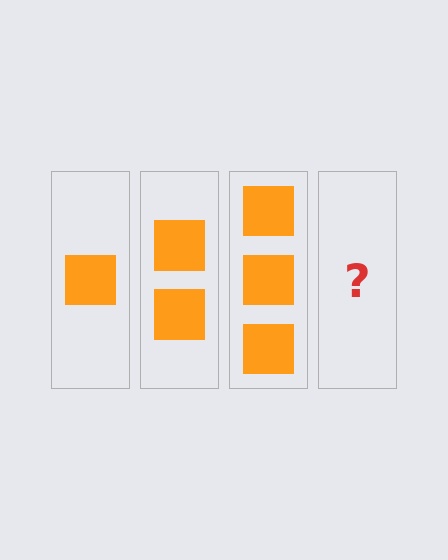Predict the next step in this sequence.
The next step is 4 squares.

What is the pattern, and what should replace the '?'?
The pattern is that each step adds one more square. The '?' should be 4 squares.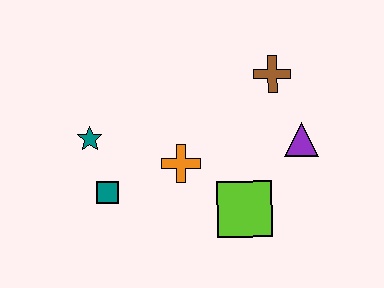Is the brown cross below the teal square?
No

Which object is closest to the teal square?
The teal star is closest to the teal square.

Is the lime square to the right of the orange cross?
Yes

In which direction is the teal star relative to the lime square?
The teal star is to the left of the lime square.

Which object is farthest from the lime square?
The teal star is farthest from the lime square.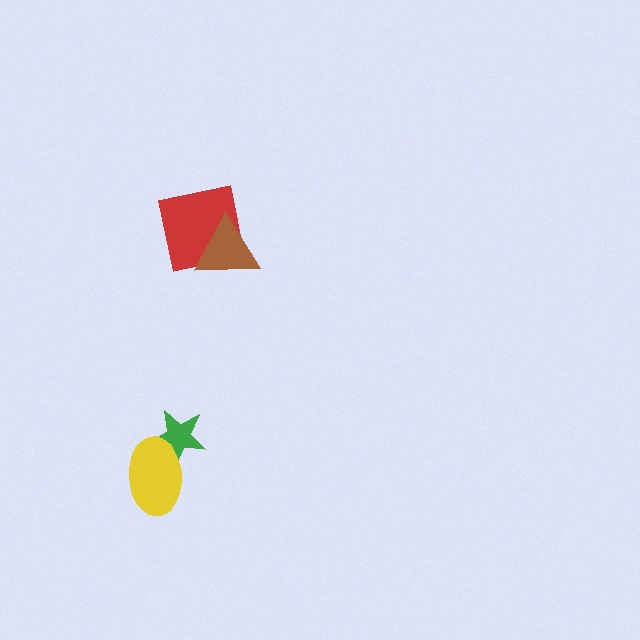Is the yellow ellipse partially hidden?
No, no other shape covers it.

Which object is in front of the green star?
The yellow ellipse is in front of the green star.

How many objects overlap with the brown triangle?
1 object overlaps with the brown triangle.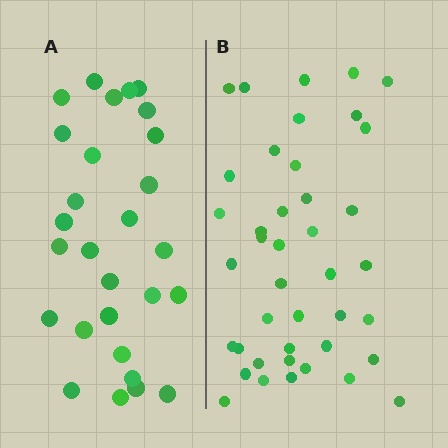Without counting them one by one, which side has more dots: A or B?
Region B (the right region) has more dots.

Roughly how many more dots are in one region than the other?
Region B has approximately 15 more dots than region A.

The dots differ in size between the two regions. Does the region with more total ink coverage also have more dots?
No. Region A has more total ink coverage because its dots are larger, but region B actually contains more individual dots. Total area can be misleading — the number of items is what matters here.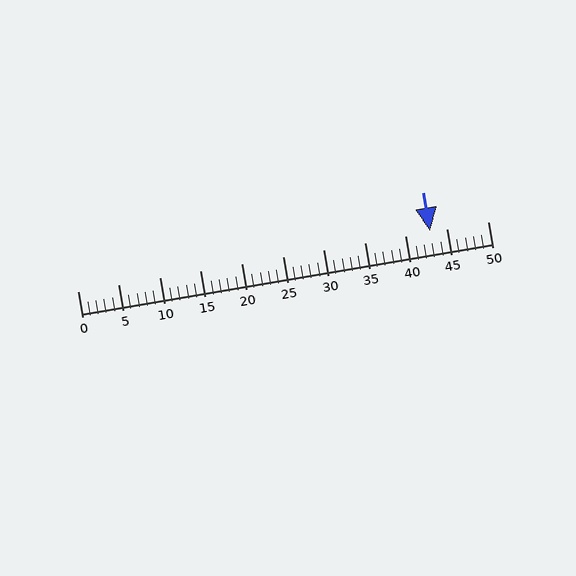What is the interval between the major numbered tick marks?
The major tick marks are spaced 5 units apart.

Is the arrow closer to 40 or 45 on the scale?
The arrow is closer to 45.